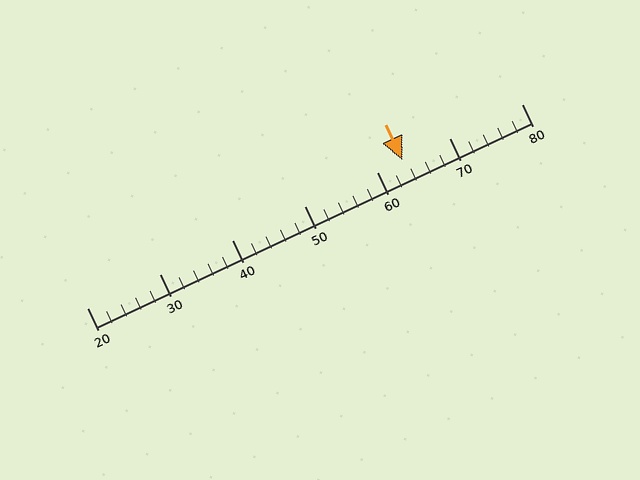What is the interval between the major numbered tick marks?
The major tick marks are spaced 10 units apart.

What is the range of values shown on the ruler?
The ruler shows values from 20 to 80.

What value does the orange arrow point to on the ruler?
The orange arrow points to approximately 64.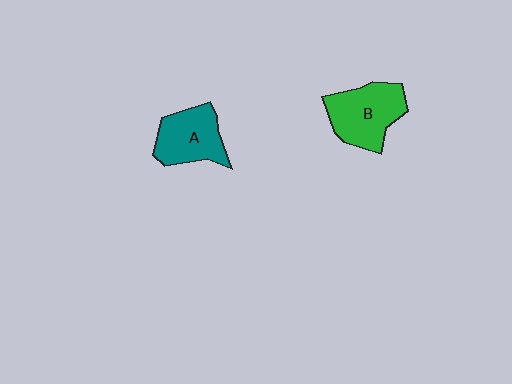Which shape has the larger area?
Shape B (green).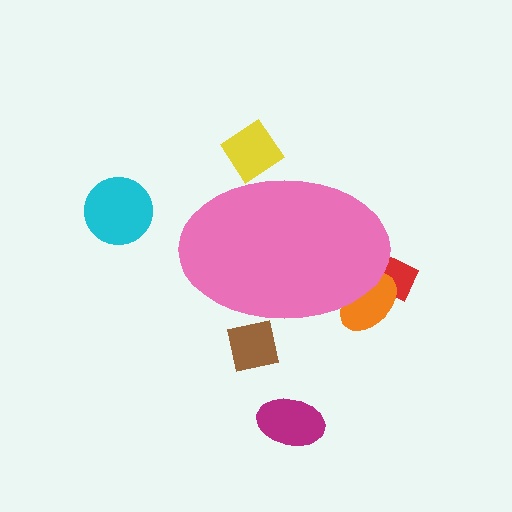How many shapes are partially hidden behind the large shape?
4 shapes are partially hidden.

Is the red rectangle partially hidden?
Yes, the red rectangle is partially hidden behind the pink ellipse.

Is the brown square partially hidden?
Yes, the brown square is partially hidden behind the pink ellipse.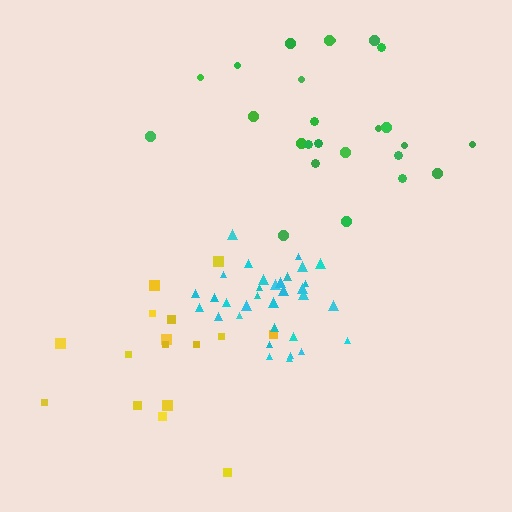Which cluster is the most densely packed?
Cyan.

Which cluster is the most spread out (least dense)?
Yellow.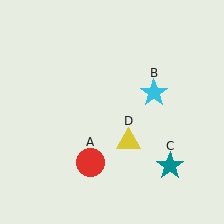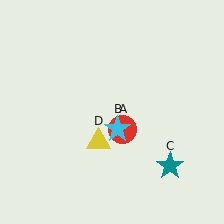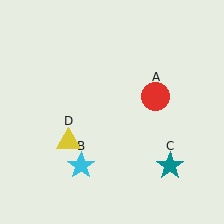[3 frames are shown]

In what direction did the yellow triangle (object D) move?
The yellow triangle (object D) moved left.